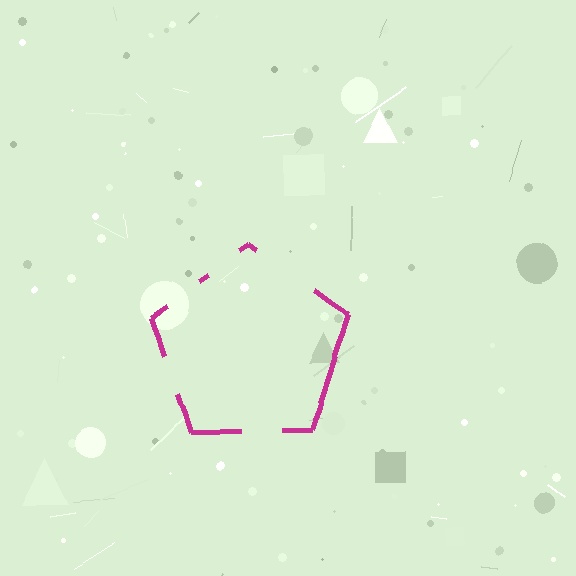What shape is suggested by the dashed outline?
The dashed outline suggests a pentagon.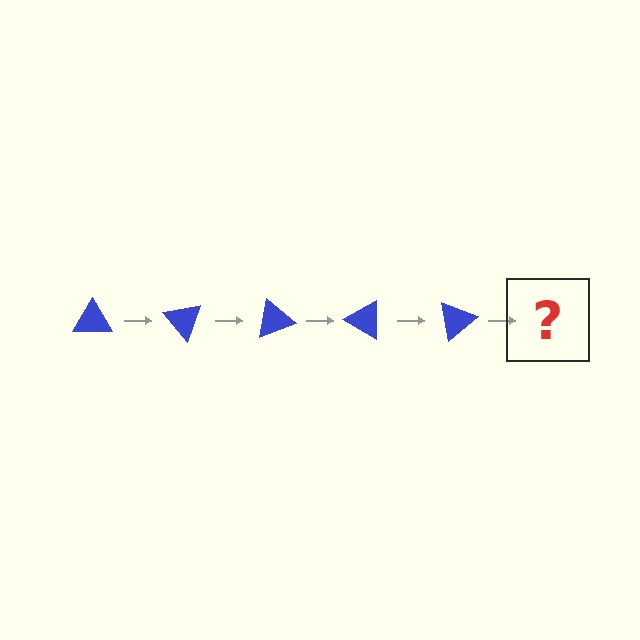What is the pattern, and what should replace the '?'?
The pattern is that the triangle rotates 50 degrees each step. The '?' should be a blue triangle rotated 250 degrees.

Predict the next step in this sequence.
The next step is a blue triangle rotated 250 degrees.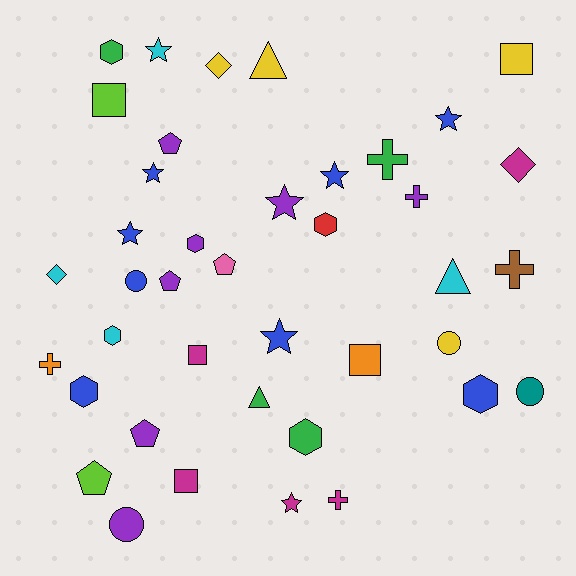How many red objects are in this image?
There is 1 red object.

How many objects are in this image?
There are 40 objects.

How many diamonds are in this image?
There are 3 diamonds.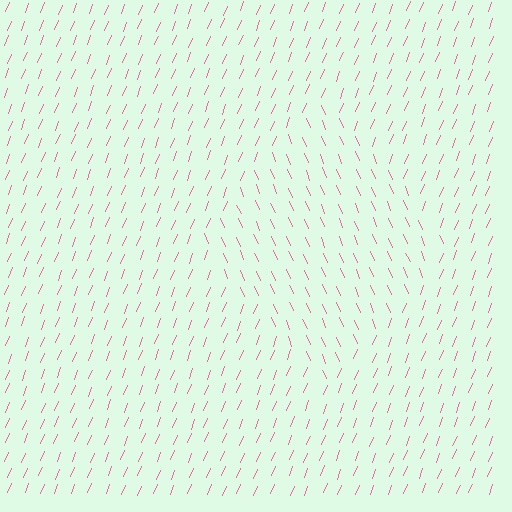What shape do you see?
I see a diamond.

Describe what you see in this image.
The image is filled with small pink line segments. A diamond region in the image has lines oriented differently from the surrounding lines, creating a visible texture boundary.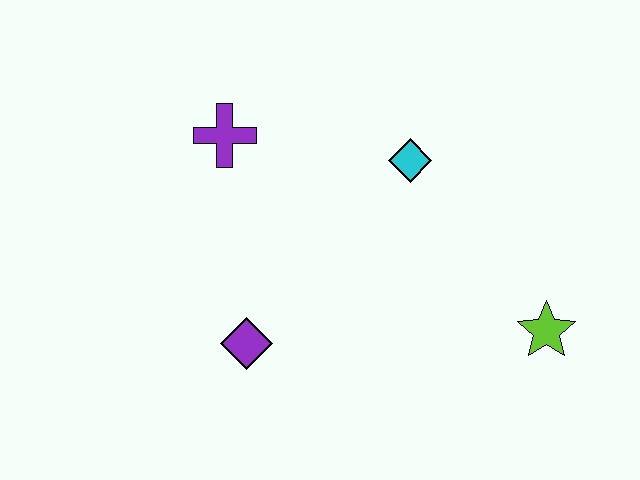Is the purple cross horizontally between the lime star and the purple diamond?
No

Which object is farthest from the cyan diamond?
The purple diamond is farthest from the cyan diamond.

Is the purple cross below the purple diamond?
No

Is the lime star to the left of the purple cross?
No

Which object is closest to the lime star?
The cyan diamond is closest to the lime star.